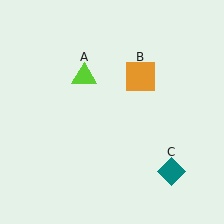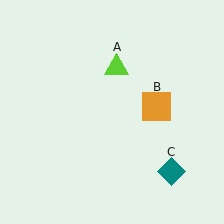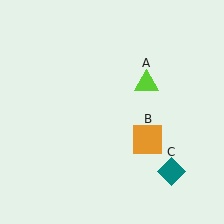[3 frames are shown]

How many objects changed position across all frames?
2 objects changed position: lime triangle (object A), orange square (object B).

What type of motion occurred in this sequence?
The lime triangle (object A), orange square (object B) rotated clockwise around the center of the scene.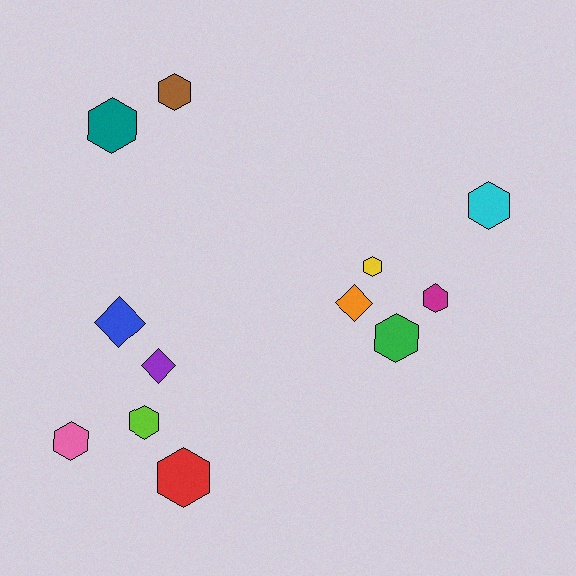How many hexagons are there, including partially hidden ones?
There are 9 hexagons.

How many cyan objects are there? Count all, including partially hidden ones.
There is 1 cyan object.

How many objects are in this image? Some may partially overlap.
There are 12 objects.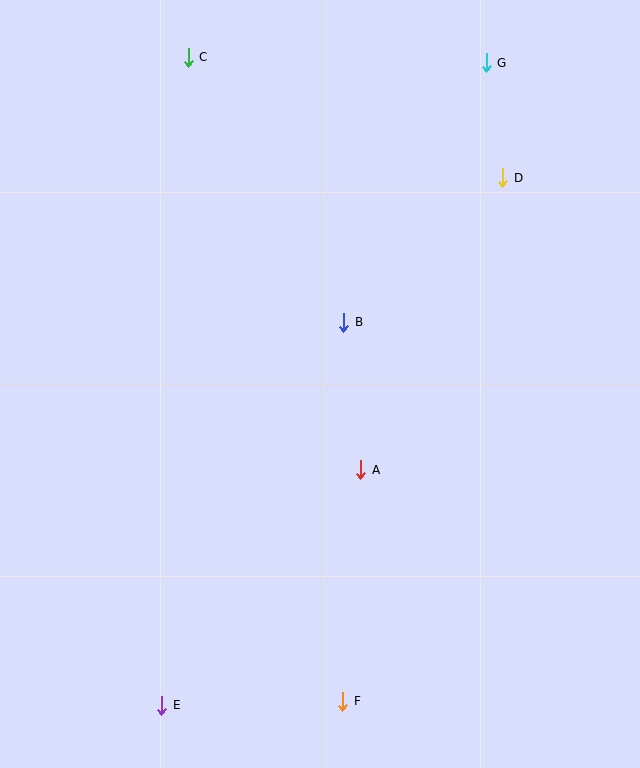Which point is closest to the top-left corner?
Point C is closest to the top-left corner.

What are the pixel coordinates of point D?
Point D is at (503, 178).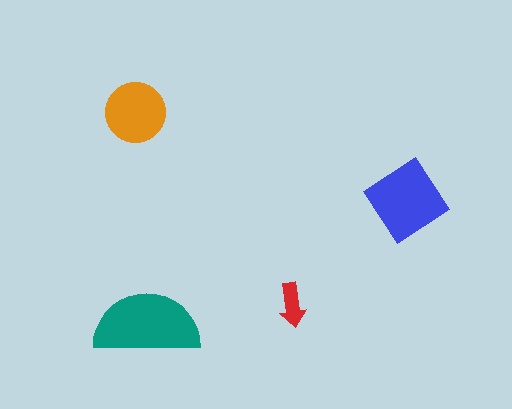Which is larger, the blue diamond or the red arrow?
The blue diamond.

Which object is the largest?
The teal semicircle.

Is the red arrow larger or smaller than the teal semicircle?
Smaller.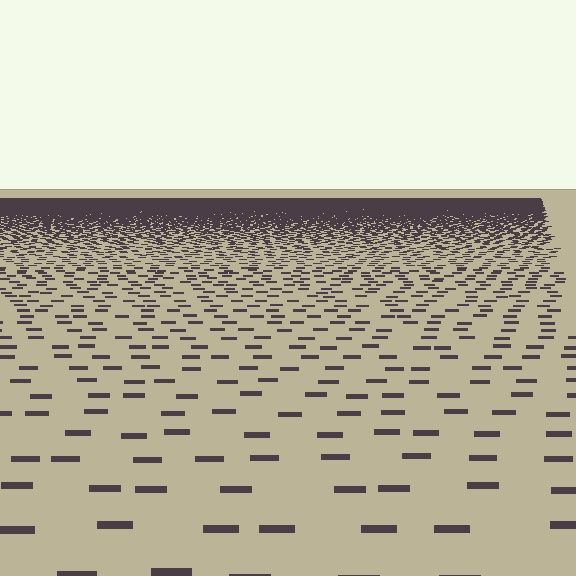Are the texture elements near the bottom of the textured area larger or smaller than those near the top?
Larger. Near the bottom, elements are closer to the viewer and appear at a bigger on-screen size.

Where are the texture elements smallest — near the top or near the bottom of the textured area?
Near the top.